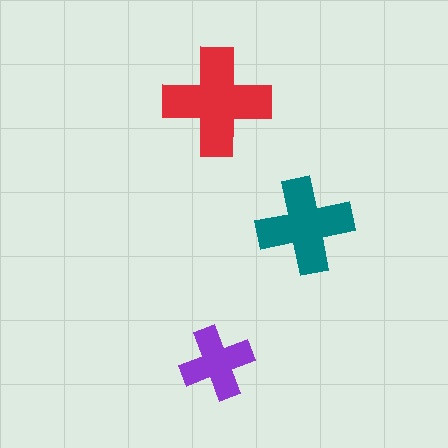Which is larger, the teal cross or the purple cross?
The teal one.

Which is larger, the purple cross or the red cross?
The red one.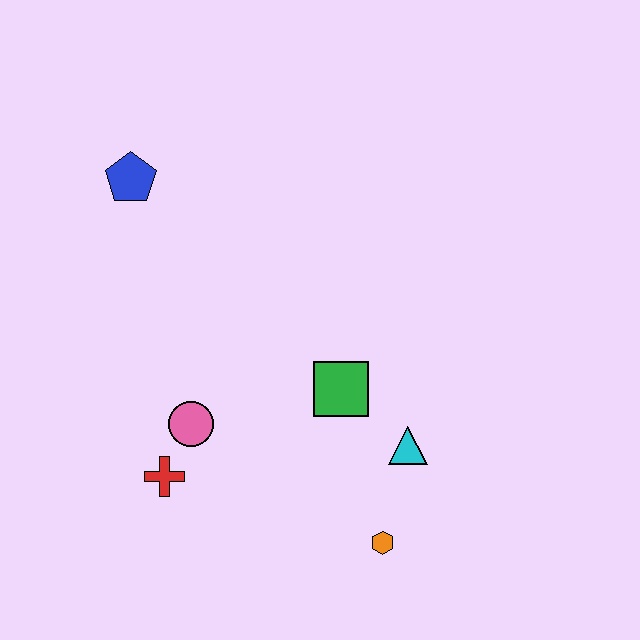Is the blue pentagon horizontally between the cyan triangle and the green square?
No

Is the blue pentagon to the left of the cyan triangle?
Yes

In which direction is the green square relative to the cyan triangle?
The green square is to the left of the cyan triangle.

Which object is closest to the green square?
The cyan triangle is closest to the green square.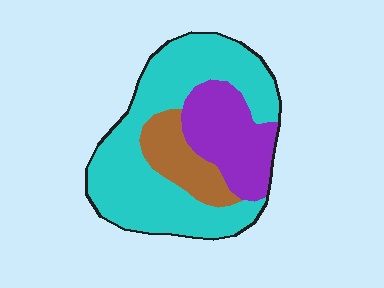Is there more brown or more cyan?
Cyan.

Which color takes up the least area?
Brown, at roughly 15%.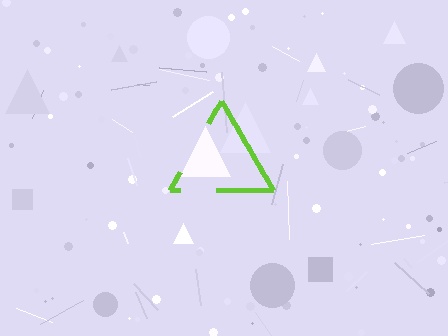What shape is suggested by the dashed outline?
The dashed outline suggests a triangle.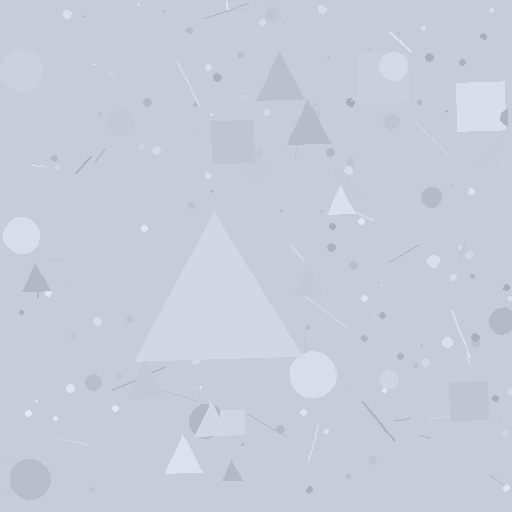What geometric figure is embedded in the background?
A triangle is embedded in the background.